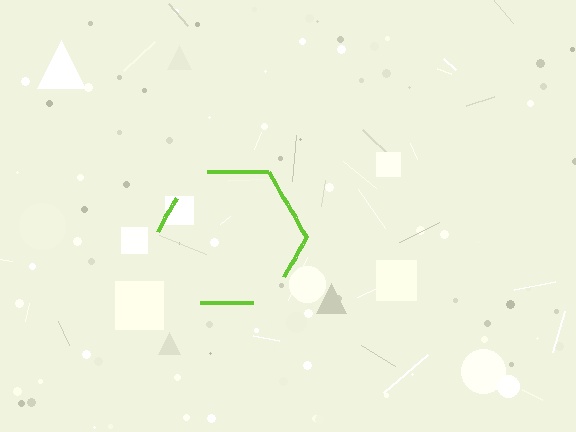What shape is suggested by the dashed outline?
The dashed outline suggests a hexagon.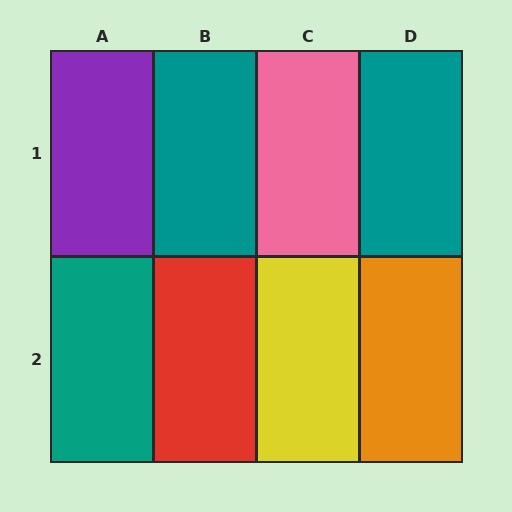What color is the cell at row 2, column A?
Teal.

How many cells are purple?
1 cell is purple.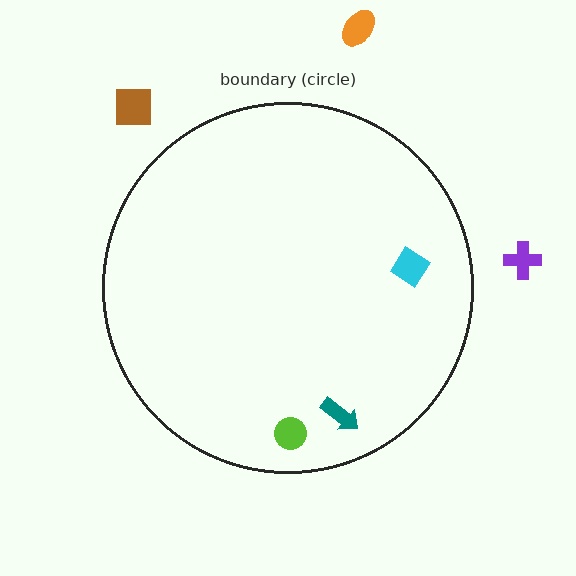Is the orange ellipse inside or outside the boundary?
Outside.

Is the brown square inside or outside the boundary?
Outside.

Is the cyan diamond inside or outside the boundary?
Inside.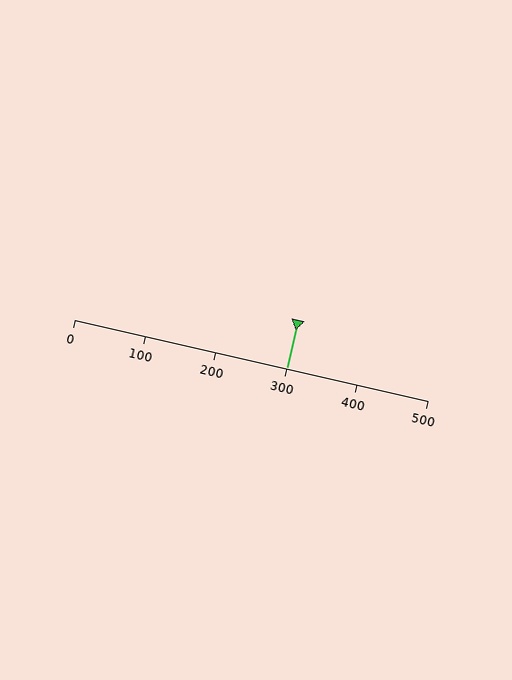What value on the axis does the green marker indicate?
The marker indicates approximately 300.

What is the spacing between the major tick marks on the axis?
The major ticks are spaced 100 apart.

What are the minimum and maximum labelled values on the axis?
The axis runs from 0 to 500.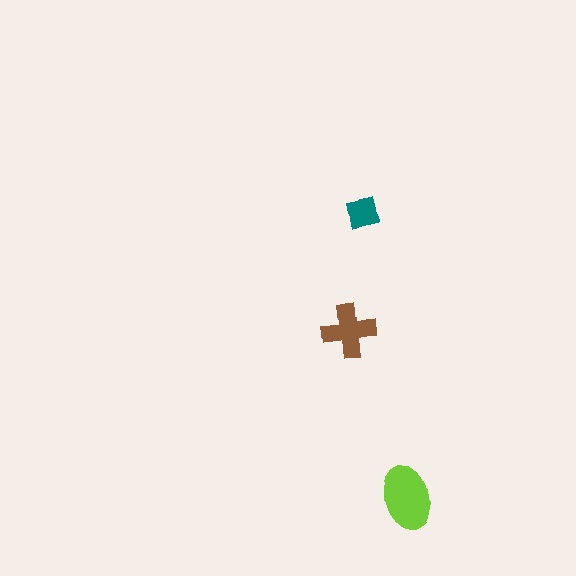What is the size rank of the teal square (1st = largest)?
3rd.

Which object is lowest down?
The lime ellipse is bottommost.